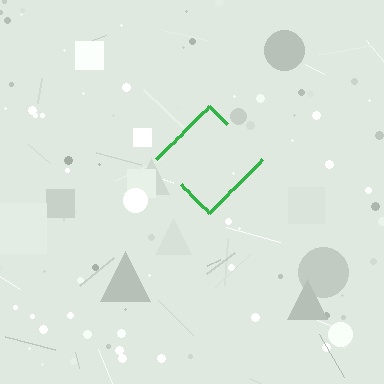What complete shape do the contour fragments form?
The contour fragments form a diamond.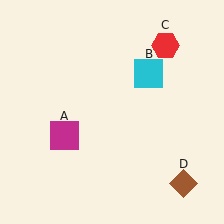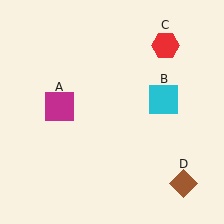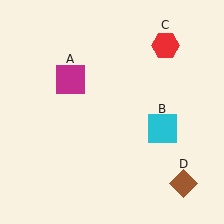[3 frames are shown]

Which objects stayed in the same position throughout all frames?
Red hexagon (object C) and brown diamond (object D) remained stationary.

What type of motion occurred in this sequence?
The magenta square (object A), cyan square (object B) rotated clockwise around the center of the scene.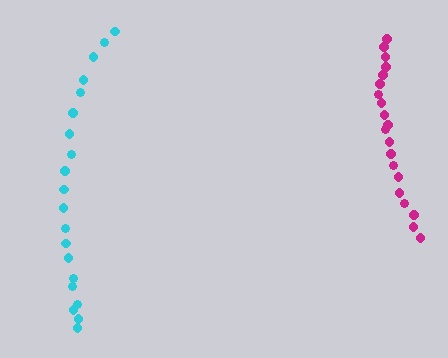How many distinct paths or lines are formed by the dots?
There are 2 distinct paths.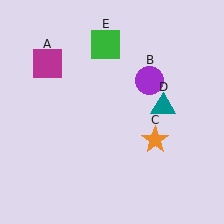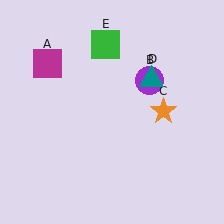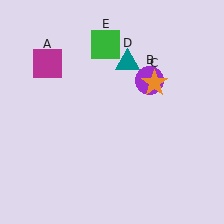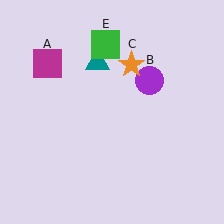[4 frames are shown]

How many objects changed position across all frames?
2 objects changed position: orange star (object C), teal triangle (object D).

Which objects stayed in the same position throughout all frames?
Magenta square (object A) and purple circle (object B) and green square (object E) remained stationary.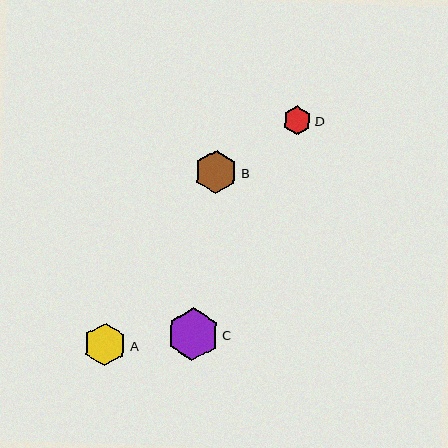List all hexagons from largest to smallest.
From largest to smallest: C, B, A, D.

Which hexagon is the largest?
Hexagon C is the largest with a size of approximately 52 pixels.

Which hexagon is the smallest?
Hexagon D is the smallest with a size of approximately 28 pixels.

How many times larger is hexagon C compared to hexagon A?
Hexagon C is approximately 1.2 times the size of hexagon A.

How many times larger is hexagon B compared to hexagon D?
Hexagon B is approximately 1.5 times the size of hexagon D.